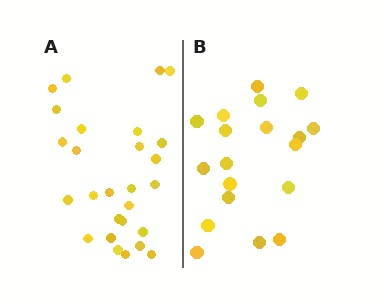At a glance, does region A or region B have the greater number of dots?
Region A (the left region) has more dots.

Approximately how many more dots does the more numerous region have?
Region A has roughly 8 or so more dots than region B.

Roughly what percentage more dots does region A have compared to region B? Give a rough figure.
About 40% more.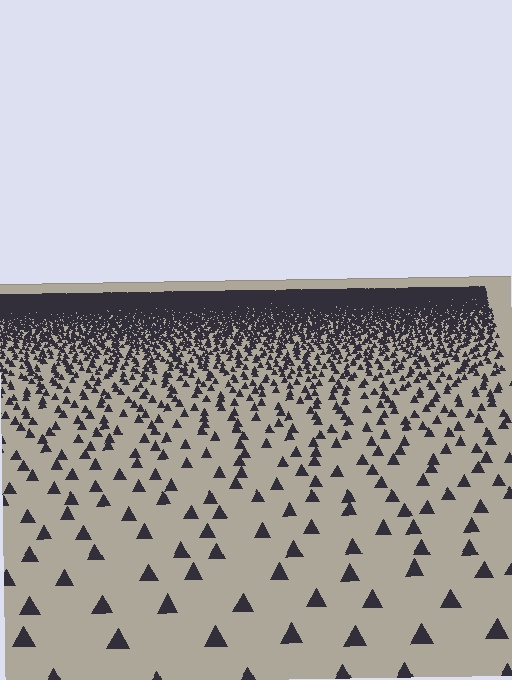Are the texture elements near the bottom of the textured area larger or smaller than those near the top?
Larger. Near the bottom, elements are closer to the viewer and appear at a bigger on-screen size.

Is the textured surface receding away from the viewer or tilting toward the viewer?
The surface is receding away from the viewer. Texture elements get smaller and denser toward the top.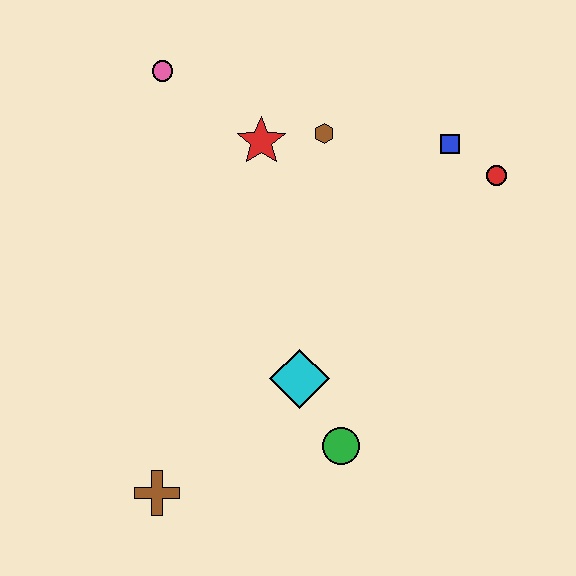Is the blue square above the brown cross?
Yes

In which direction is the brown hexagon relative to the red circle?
The brown hexagon is to the left of the red circle.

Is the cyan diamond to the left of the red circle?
Yes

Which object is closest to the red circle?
The blue square is closest to the red circle.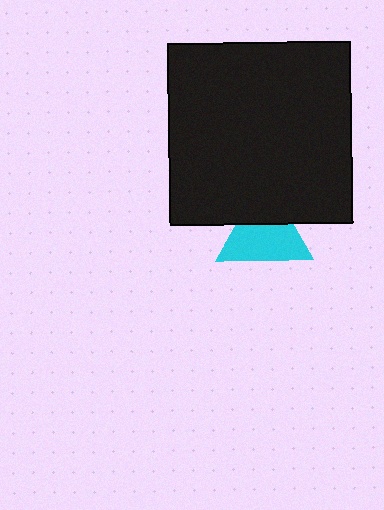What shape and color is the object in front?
The object in front is a black square.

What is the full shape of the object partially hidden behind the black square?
The partially hidden object is a cyan triangle.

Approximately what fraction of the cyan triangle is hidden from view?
Roughly 34% of the cyan triangle is hidden behind the black square.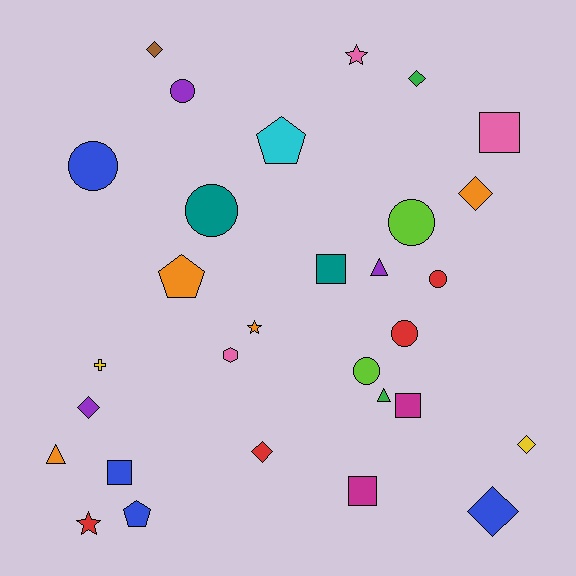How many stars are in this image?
There are 3 stars.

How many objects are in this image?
There are 30 objects.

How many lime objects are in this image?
There are 2 lime objects.